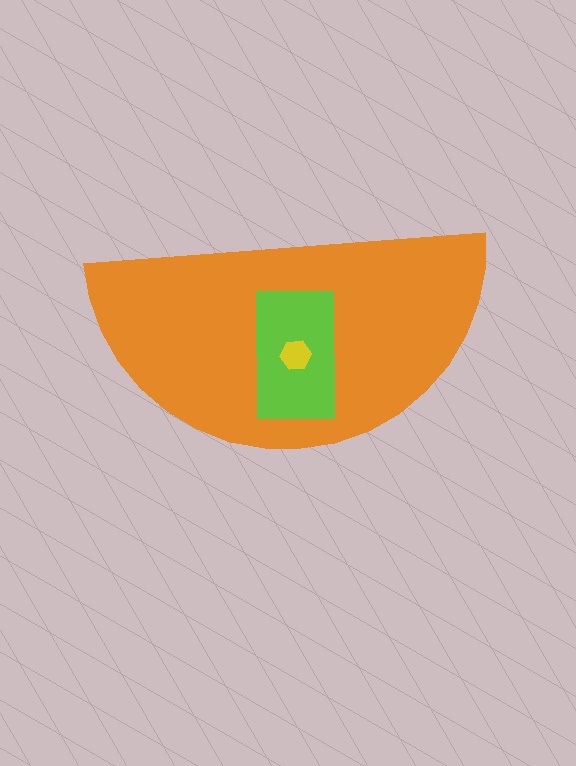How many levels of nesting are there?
3.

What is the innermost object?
The yellow hexagon.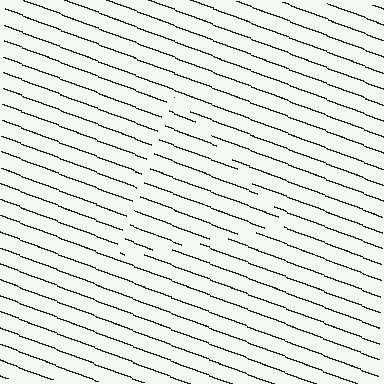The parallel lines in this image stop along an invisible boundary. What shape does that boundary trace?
An illusory triangle. The interior of the shape contains the same grating, shifted by half a period — the contour is defined by the phase discontinuity where line-ends from the inner and outer gratings abut.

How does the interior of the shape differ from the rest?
The interior of the shape contains the same grating, shifted by half a period — the contour is defined by the phase discontinuity where line-ends from the inner and outer gratings abut.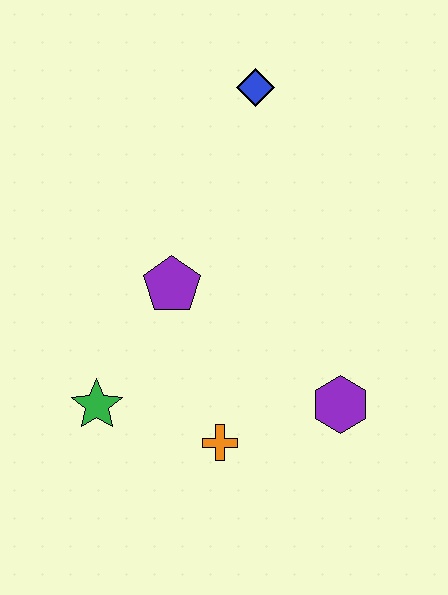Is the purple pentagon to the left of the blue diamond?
Yes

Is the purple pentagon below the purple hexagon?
No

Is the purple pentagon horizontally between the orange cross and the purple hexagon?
No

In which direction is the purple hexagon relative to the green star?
The purple hexagon is to the right of the green star.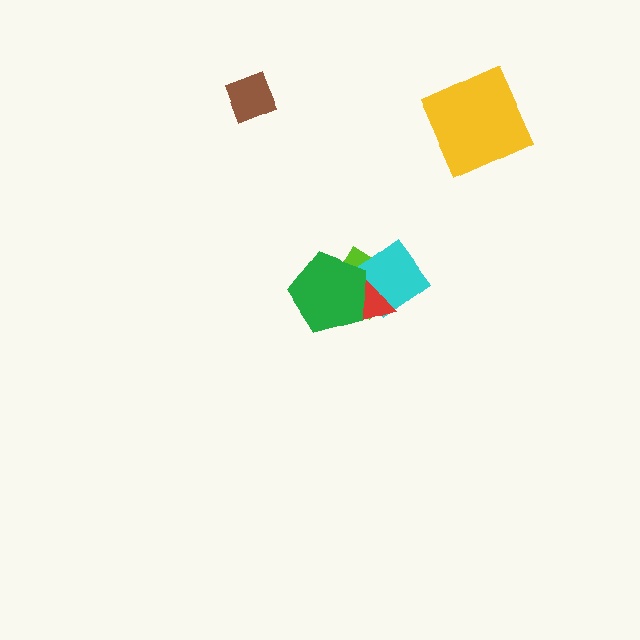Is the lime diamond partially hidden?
Yes, it is partially covered by another shape.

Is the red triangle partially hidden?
Yes, it is partially covered by another shape.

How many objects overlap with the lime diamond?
3 objects overlap with the lime diamond.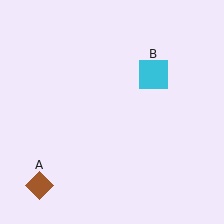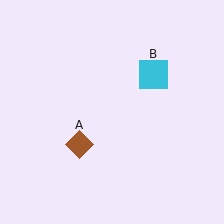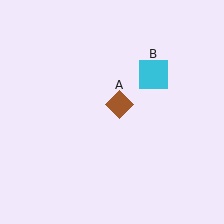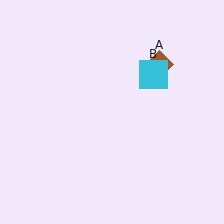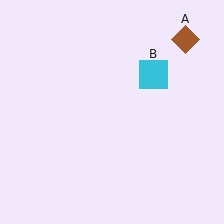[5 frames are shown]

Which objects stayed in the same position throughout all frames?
Cyan square (object B) remained stationary.